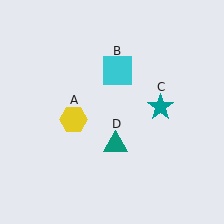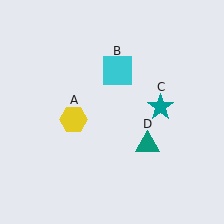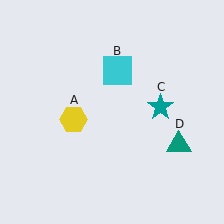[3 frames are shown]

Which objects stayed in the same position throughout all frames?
Yellow hexagon (object A) and cyan square (object B) and teal star (object C) remained stationary.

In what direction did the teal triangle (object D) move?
The teal triangle (object D) moved right.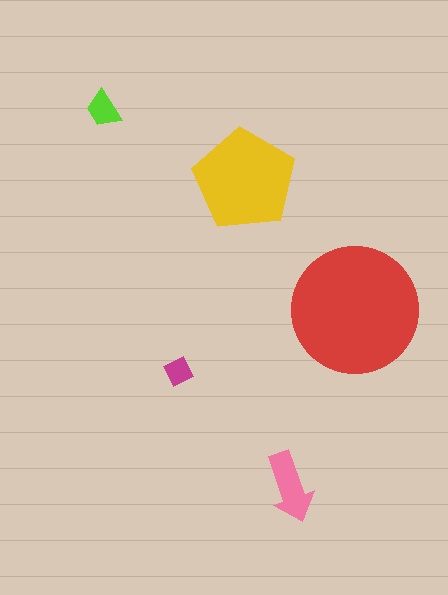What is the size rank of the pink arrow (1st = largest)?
3rd.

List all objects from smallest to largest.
The magenta diamond, the lime trapezoid, the pink arrow, the yellow pentagon, the red circle.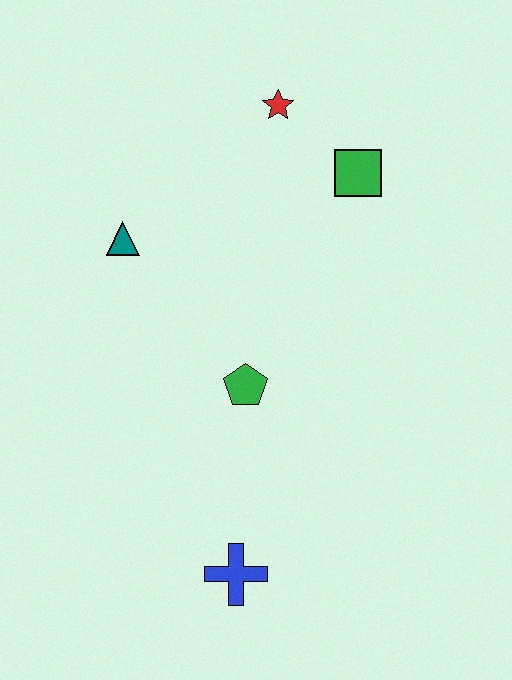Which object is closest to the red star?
The green square is closest to the red star.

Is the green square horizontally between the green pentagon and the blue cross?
No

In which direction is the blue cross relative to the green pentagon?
The blue cross is below the green pentagon.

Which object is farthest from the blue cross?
The red star is farthest from the blue cross.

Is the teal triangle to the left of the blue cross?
Yes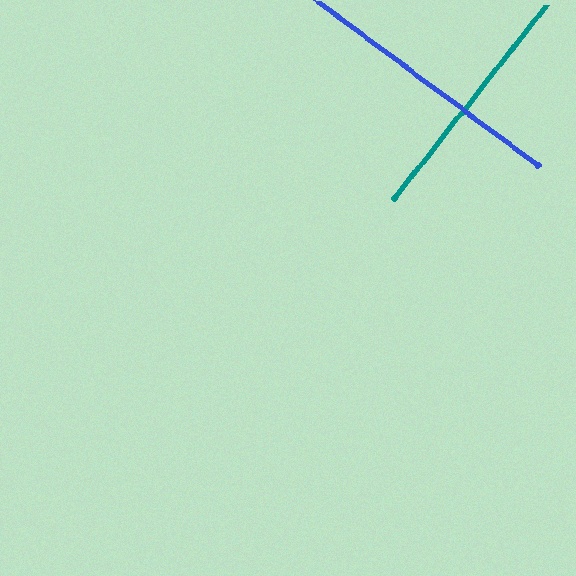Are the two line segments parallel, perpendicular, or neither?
Perpendicular — they meet at approximately 89°.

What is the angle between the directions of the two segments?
Approximately 89 degrees.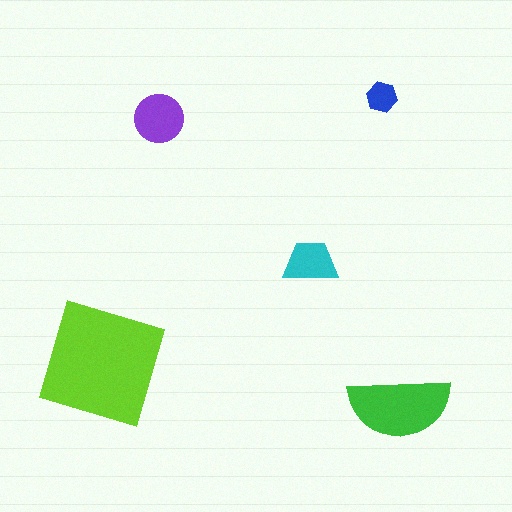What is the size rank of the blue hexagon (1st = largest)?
5th.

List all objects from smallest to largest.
The blue hexagon, the cyan trapezoid, the purple circle, the green semicircle, the lime square.